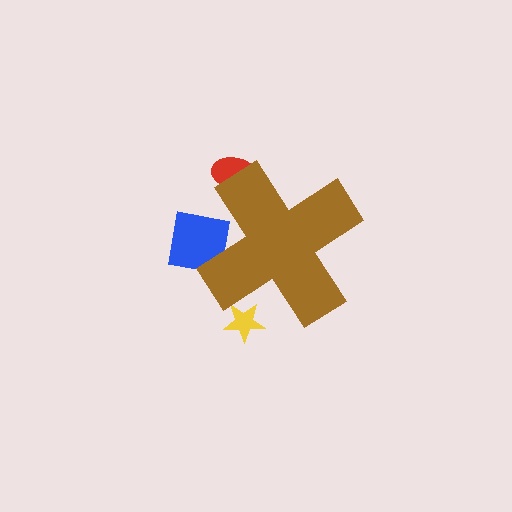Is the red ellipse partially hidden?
Yes, the red ellipse is partially hidden behind the brown cross.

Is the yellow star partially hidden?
Yes, the yellow star is partially hidden behind the brown cross.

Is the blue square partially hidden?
Yes, the blue square is partially hidden behind the brown cross.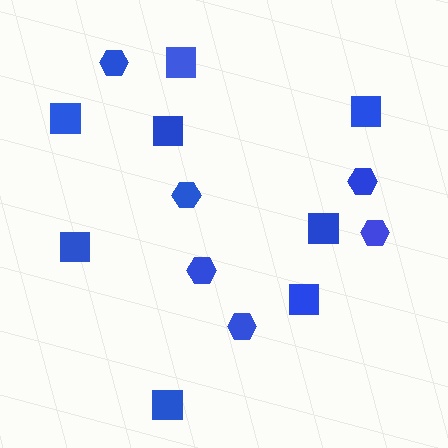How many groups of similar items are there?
There are 2 groups: one group of squares (8) and one group of hexagons (6).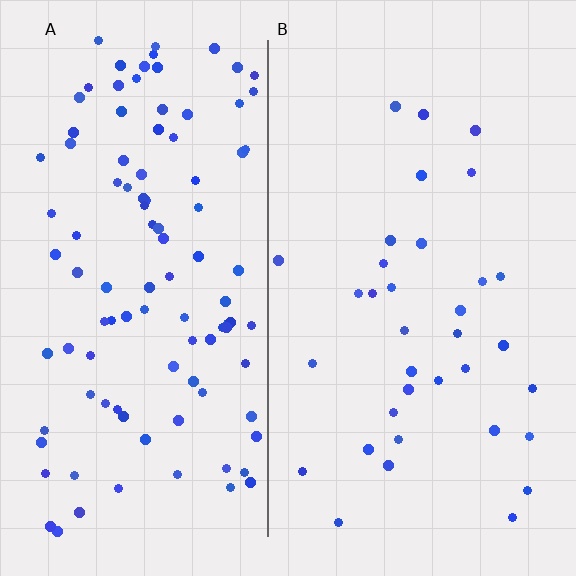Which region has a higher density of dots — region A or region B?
A (the left).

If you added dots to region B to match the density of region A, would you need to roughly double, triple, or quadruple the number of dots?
Approximately triple.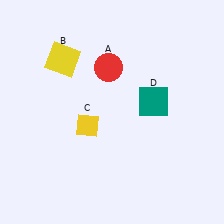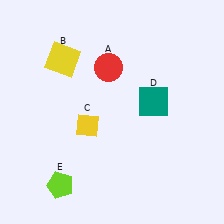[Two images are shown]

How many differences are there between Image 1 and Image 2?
There is 1 difference between the two images.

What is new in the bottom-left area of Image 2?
A lime pentagon (E) was added in the bottom-left area of Image 2.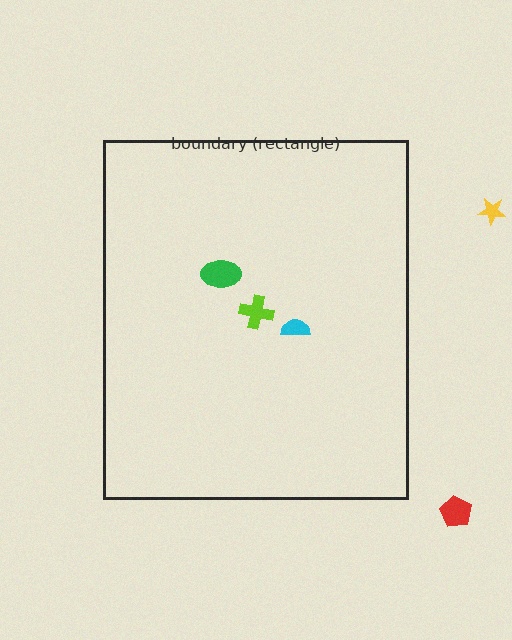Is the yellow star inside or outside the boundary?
Outside.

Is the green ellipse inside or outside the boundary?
Inside.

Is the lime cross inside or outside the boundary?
Inside.